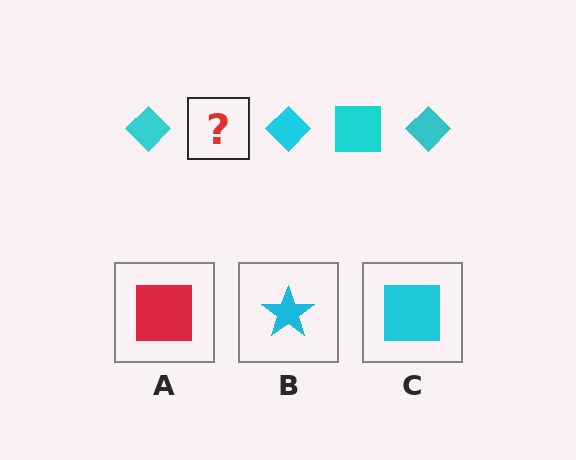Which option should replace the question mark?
Option C.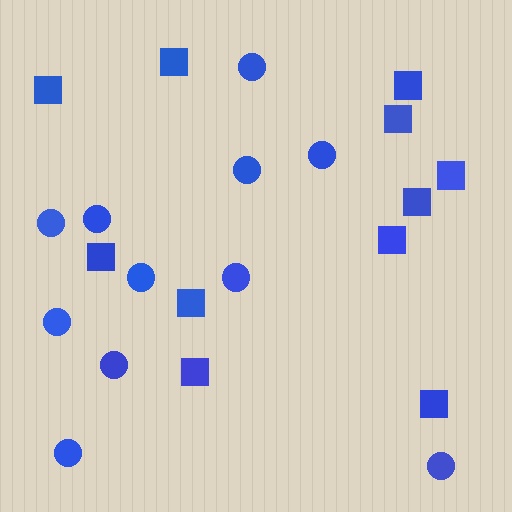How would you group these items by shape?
There are 2 groups: one group of squares (11) and one group of circles (11).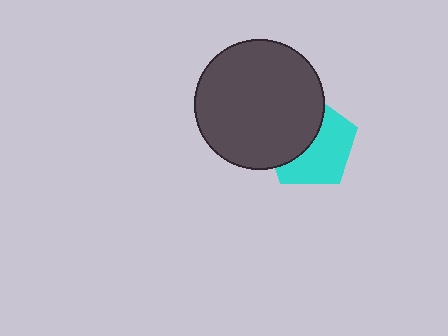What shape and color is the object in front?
The object in front is a dark gray circle.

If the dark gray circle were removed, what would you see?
You would see the complete cyan pentagon.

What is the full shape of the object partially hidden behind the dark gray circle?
The partially hidden object is a cyan pentagon.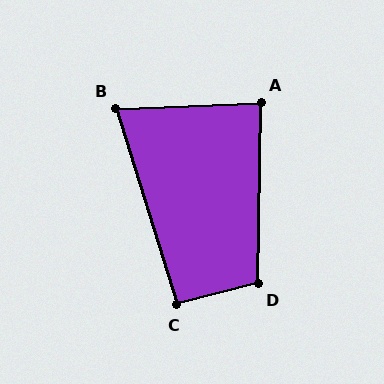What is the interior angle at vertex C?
Approximately 93 degrees (approximately right).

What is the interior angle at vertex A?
Approximately 87 degrees (approximately right).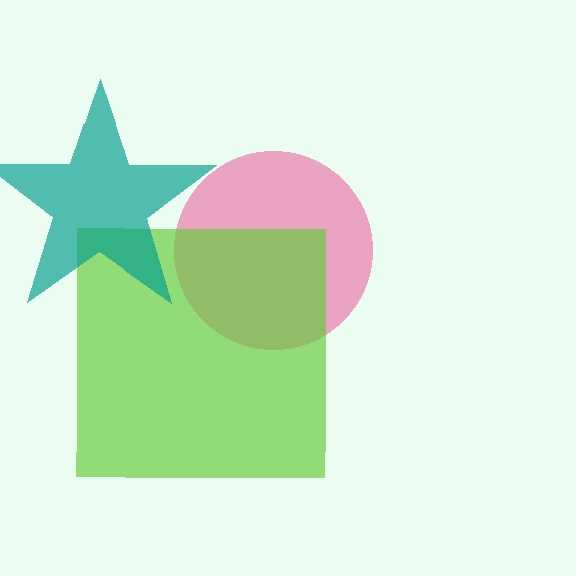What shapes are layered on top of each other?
The layered shapes are: a pink circle, a lime square, a teal star.